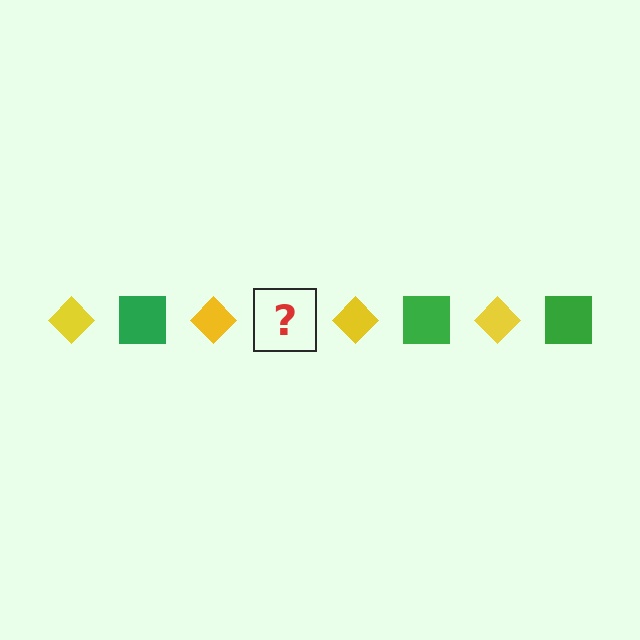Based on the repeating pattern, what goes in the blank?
The blank should be a green square.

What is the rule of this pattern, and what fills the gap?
The rule is that the pattern alternates between yellow diamond and green square. The gap should be filled with a green square.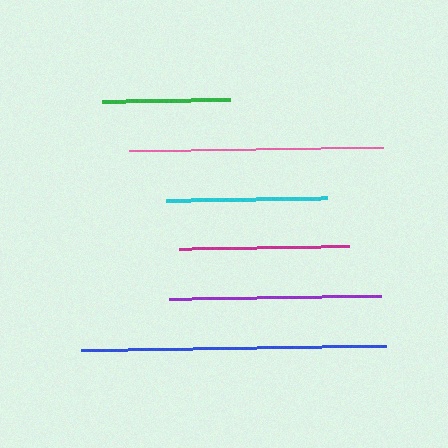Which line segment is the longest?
The blue line is the longest at approximately 305 pixels.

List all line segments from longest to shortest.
From longest to shortest: blue, pink, purple, magenta, cyan, green.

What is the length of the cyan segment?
The cyan segment is approximately 161 pixels long.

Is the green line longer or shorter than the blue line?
The blue line is longer than the green line.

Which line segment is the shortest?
The green line is the shortest at approximately 128 pixels.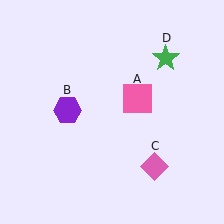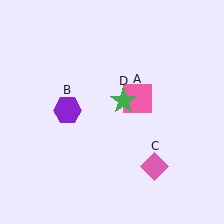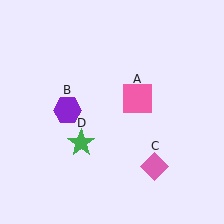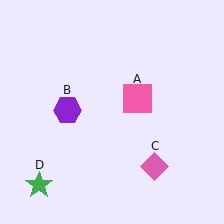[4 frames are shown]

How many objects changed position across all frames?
1 object changed position: green star (object D).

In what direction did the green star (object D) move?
The green star (object D) moved down and to the left.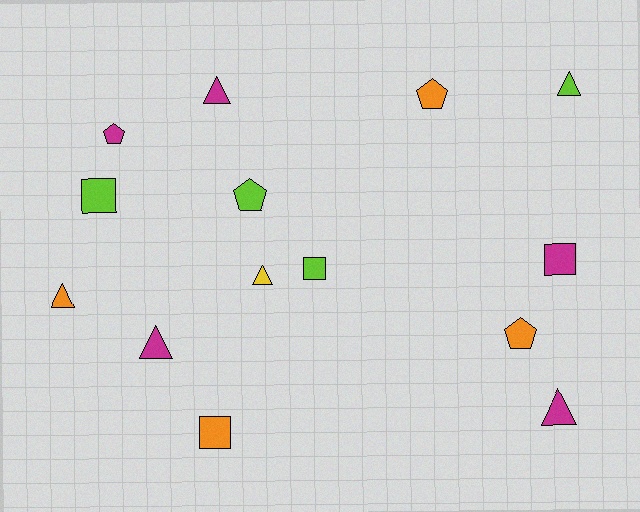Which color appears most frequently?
Magenta, with 5 objects.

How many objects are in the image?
There are 14 objects.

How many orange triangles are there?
There is 1 orange triangle.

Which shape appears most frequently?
Triangle, with 6 objects.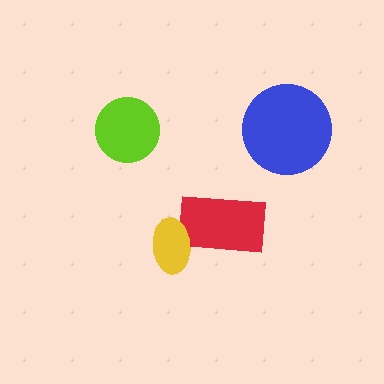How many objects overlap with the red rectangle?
1 object overlaps with the red rectangle.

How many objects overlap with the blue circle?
0 objects overlap with the blue circle.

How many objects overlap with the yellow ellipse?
1 object overlaps with the yellow ellipse.